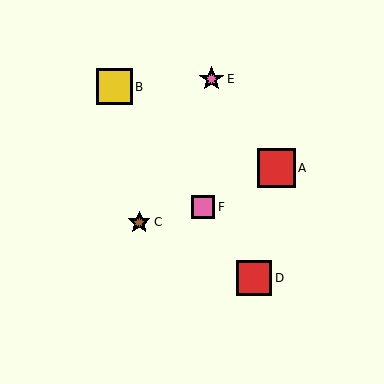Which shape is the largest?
The red square (labeled A) is the largest.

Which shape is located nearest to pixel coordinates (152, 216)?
The brown star (labeled C) at (139, 222) is nearest to that location.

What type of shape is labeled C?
Shape C is a brown star.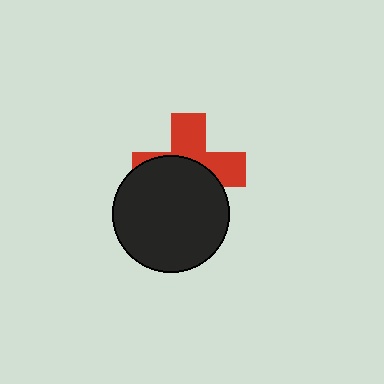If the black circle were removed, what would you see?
You would see the complete red cross.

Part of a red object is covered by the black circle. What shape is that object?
It is a cross.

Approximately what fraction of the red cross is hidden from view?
Roughly 54% of the red cross is hidden behind the black circle.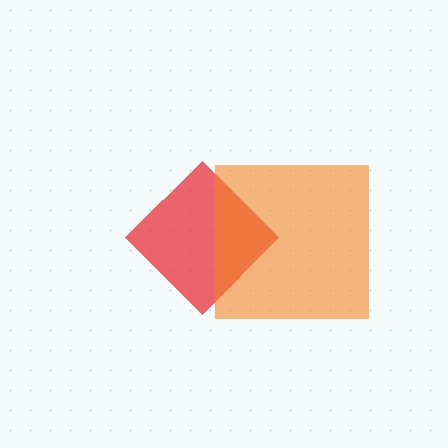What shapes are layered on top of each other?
The layered shapes are: a red diamond, an orange square.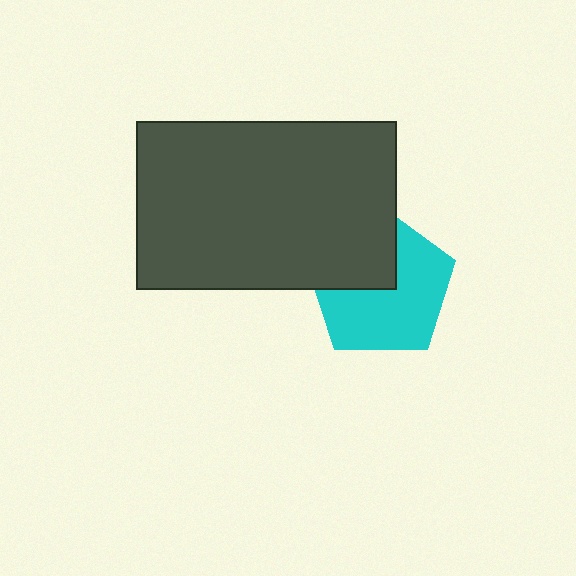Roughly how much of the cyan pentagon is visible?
About half of it is visible (roughly 64%).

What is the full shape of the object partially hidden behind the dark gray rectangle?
The partially hidden object is a cyan pentagon.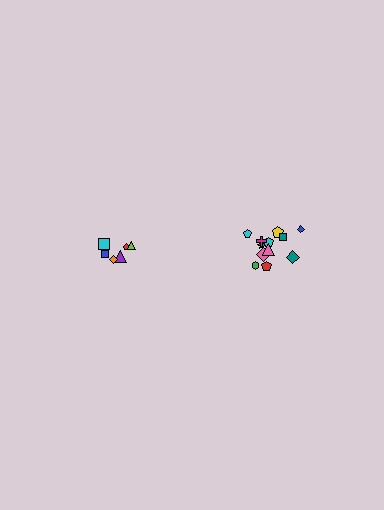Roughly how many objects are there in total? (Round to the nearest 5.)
Roughly 20 objects in total.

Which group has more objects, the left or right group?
The right group.